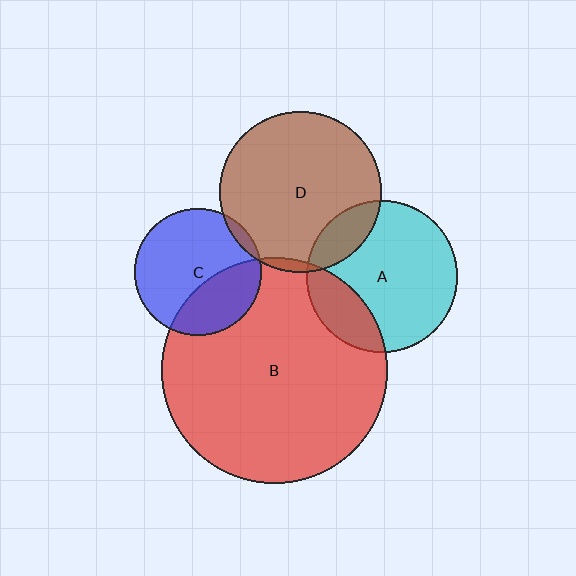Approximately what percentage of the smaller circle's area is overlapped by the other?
Approximately 5%.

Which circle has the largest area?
Circle B (red).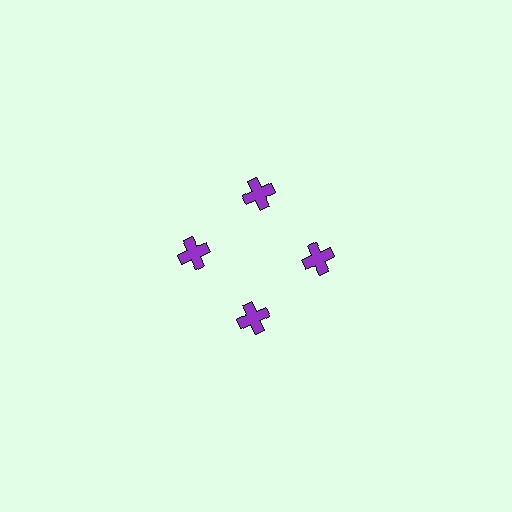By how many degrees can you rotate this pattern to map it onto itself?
The pattern maps onto itself every 90 degrees of rotation.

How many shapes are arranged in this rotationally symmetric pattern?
There are 4 shapes, arranged in 4 groups of 1.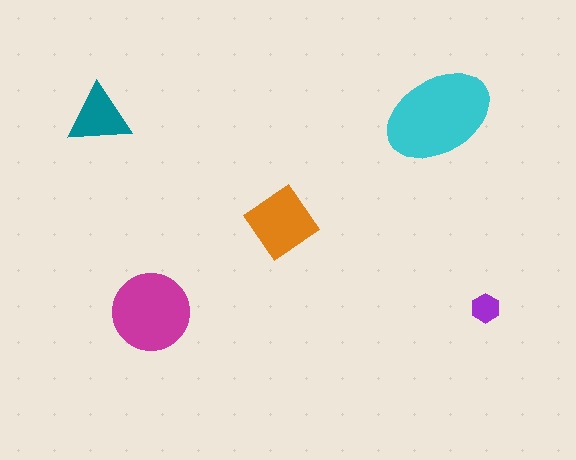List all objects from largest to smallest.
The cyan ellipse, the magenta circle, the orange diamond, the teal triangle, the purple hexagon.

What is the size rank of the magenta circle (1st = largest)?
2nd.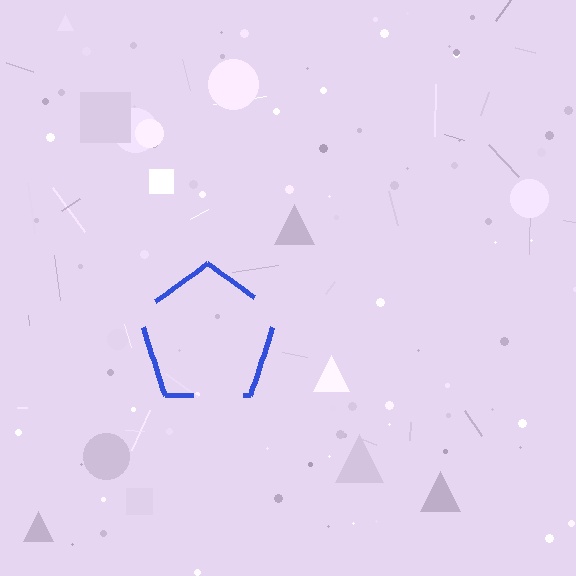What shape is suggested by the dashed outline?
The dashed outline suggests a pentagon.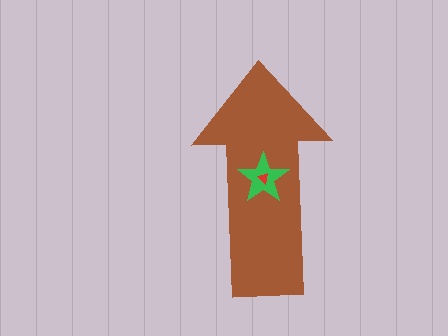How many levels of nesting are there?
3.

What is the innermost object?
The red triangle.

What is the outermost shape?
The brown arrow.